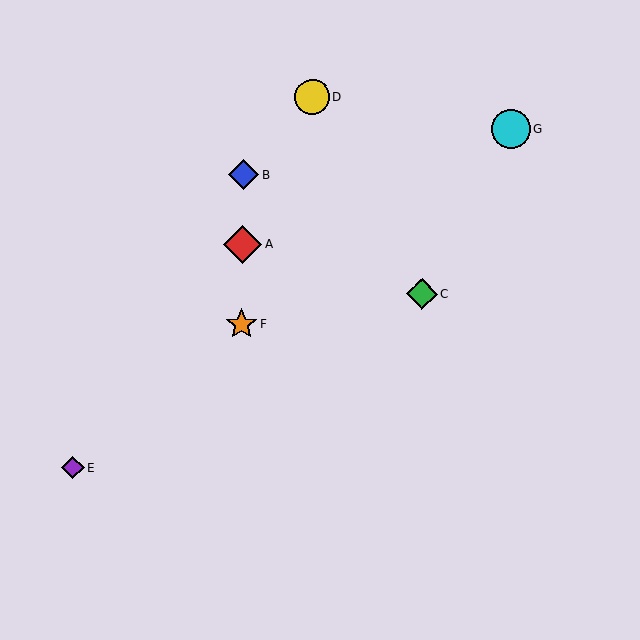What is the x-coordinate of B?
Object B is at x≈244.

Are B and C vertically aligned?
No, B is at x≈244 and C is at x≈422.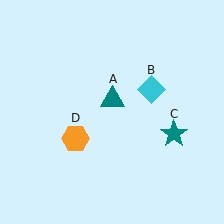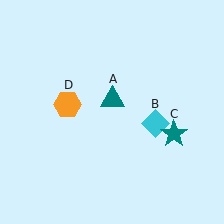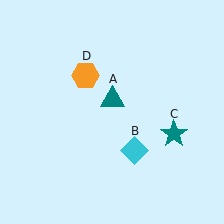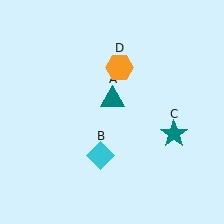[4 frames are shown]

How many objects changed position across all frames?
2 objects changed position: cyan diamond (object B), orange hexagon (object D).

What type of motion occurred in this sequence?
The cyan diamond (object B), orange hexagon (object D) rotated clockwise around the center of the scene.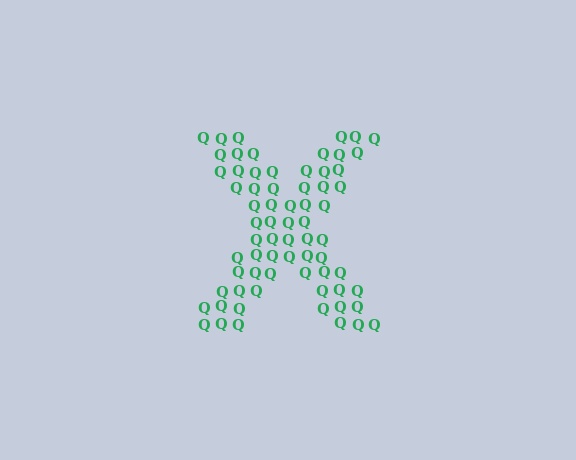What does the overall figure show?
The overall figure shows the letter X.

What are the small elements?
The small elements are letter Q's.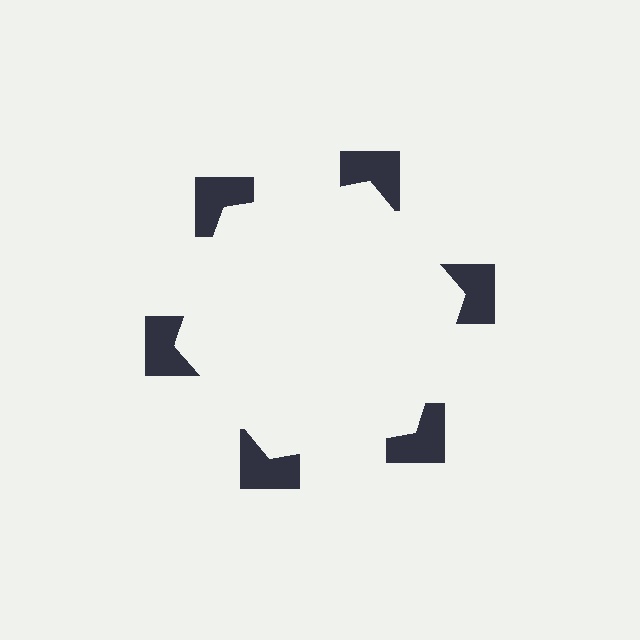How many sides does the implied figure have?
6 sides.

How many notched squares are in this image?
There are 6 — one at each vertex of the illusory hexagon.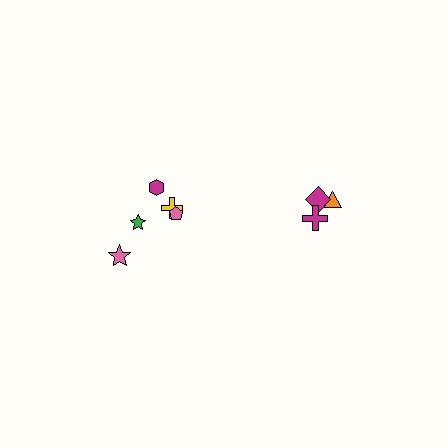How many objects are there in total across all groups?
There are 8 objects.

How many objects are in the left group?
There are 5 objects.